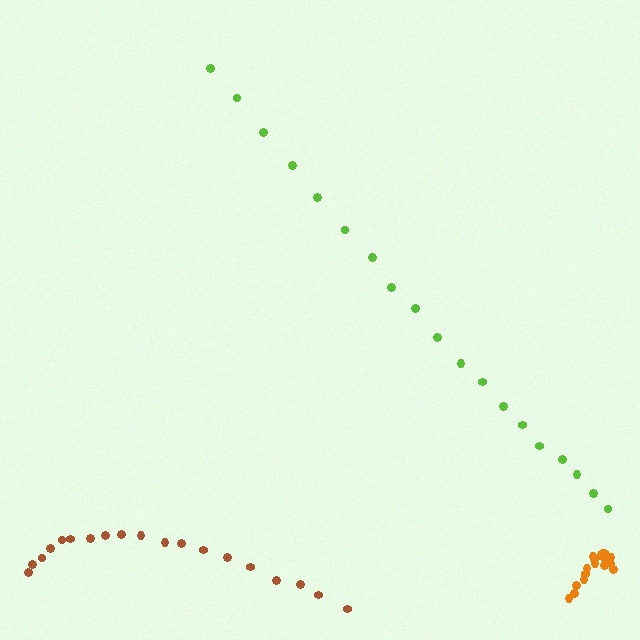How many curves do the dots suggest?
There are 3 distinct paths.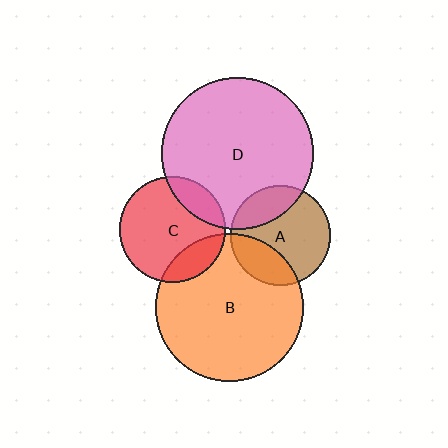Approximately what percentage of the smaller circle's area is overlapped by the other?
Approximately 25%.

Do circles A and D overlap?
Yes.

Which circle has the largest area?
Circle D (pink).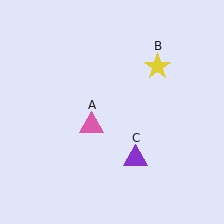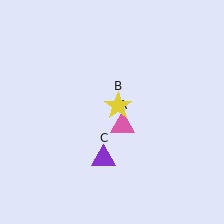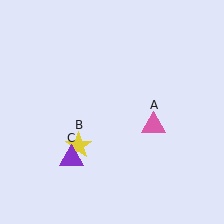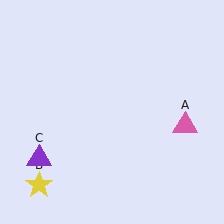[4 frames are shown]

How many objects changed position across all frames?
3 objects changed position: pink triangle (object A), yellow star (object B), purple triangle (object C).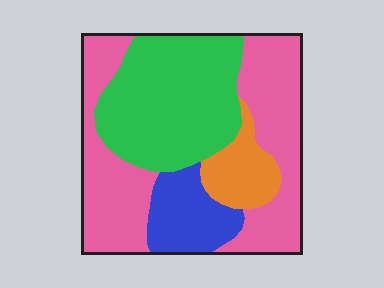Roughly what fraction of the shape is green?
Green covers about 35% of the shape.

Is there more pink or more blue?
Pink.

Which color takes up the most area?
Pink, at roughly 45%.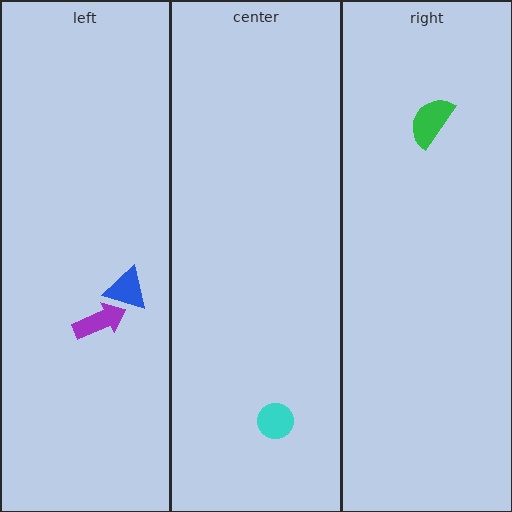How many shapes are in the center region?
1.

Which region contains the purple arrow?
The left region.